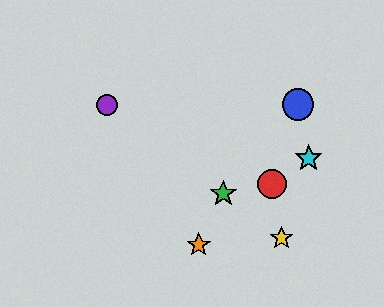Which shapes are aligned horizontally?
The blue circle, the purple circle are aligned horizontally.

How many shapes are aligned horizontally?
2 shapes (the blue circle, the purple circle) are aligned horizontally.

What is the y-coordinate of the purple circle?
The purple circle is at y≈105.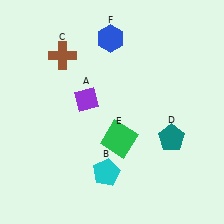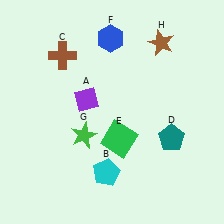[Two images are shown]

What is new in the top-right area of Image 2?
A brown star (H) was added in the top-right area of Image 2.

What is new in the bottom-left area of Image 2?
A green star (G) was added in the bottom-left area of Image 2.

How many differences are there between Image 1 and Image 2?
There are 2 differences between the two images.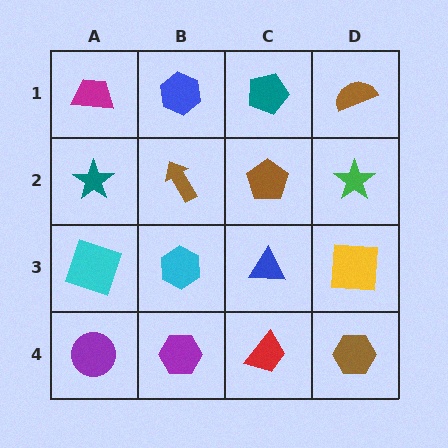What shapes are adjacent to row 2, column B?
A blue hexagon (row 1, column B), a cyan hexagon (row 3, column B), a teal star (row 2, column A), a brown pentagon (row 2, column C).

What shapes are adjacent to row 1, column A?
A teal star (row 2, column A), a blue hexagon (row 1, column B).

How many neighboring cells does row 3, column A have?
3.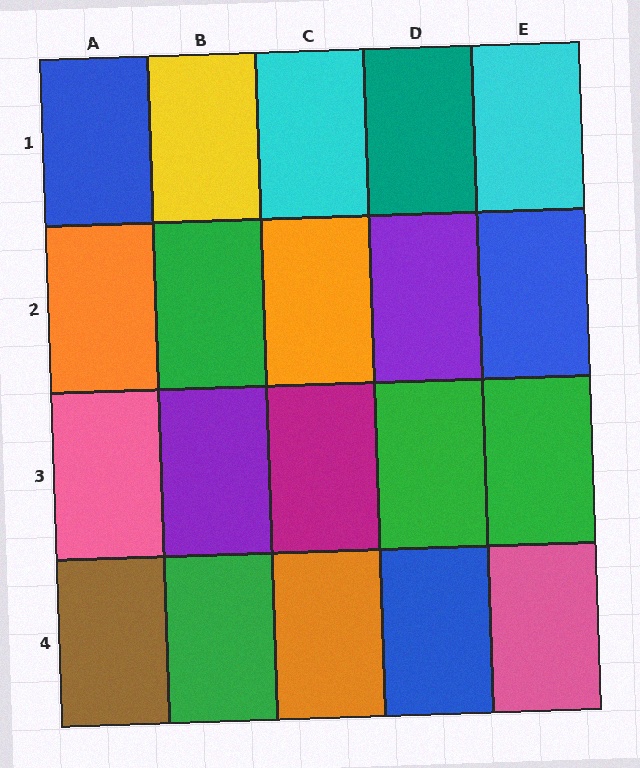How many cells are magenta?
1 cell is magenta.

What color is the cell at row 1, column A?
Blue.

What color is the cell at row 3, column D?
Green.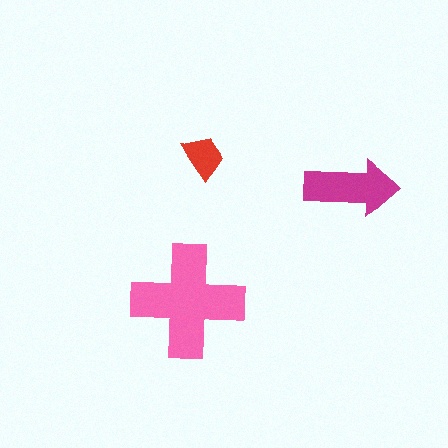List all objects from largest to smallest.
The pink cross, the magenta arrow, the red trapezoid.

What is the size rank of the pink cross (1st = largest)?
1st.